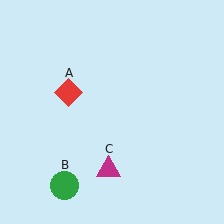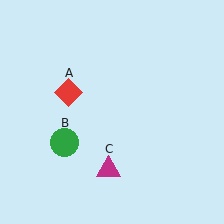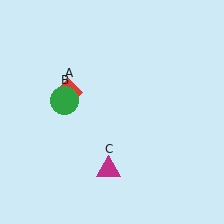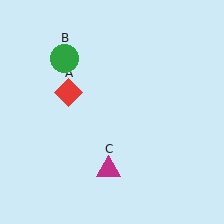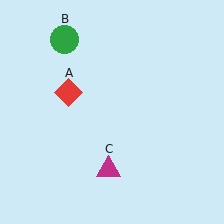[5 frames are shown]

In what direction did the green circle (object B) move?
The green circle (object B) moved up.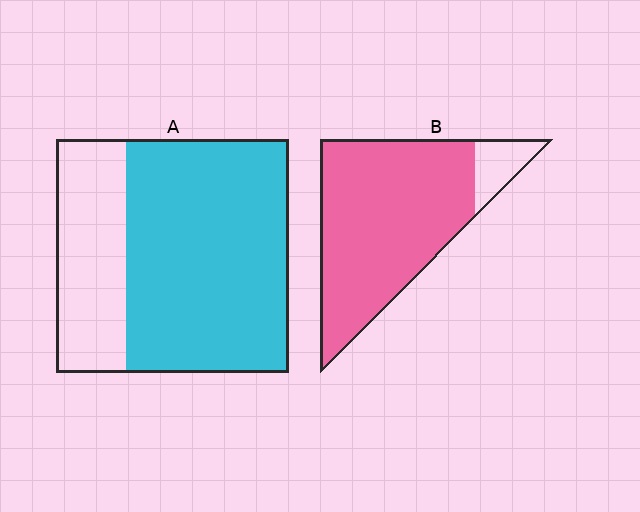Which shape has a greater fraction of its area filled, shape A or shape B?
Shape B.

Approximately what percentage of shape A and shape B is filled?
A is approximately 70% and B is approximately 90%.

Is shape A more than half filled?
Yes.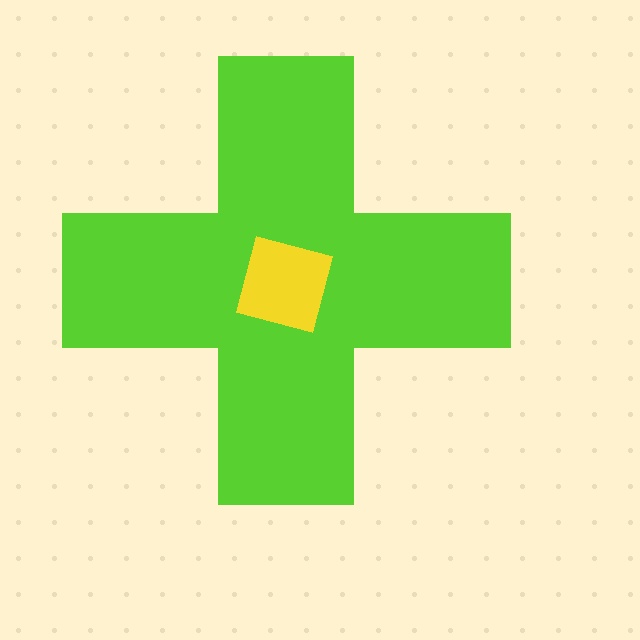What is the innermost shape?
The yellow square.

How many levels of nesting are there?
2.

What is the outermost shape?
The lime cross.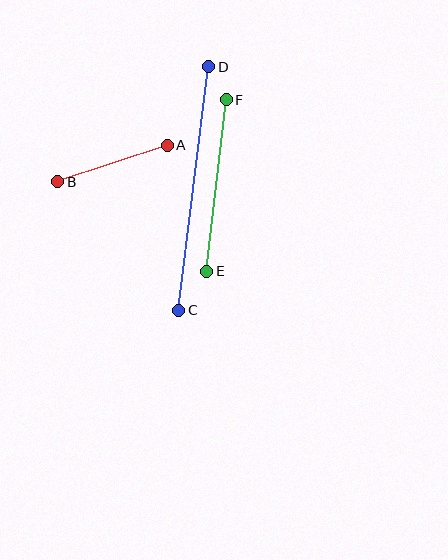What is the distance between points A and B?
The distance is approximately 116 pixels.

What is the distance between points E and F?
The distance is approximately 173 pixels.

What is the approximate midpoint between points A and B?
The midpoint is at approximately (112, 163) pixels.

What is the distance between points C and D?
The distance is approximately 245 pixels.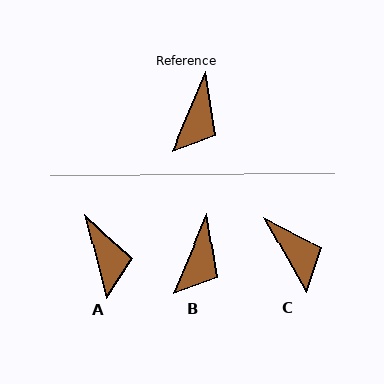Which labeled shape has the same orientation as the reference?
B.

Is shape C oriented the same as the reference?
No, it is off by about 53 degrees.